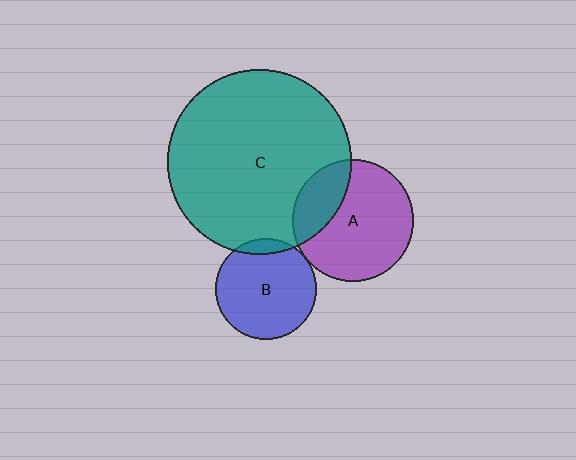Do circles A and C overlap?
Yes.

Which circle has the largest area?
Circle C (teal).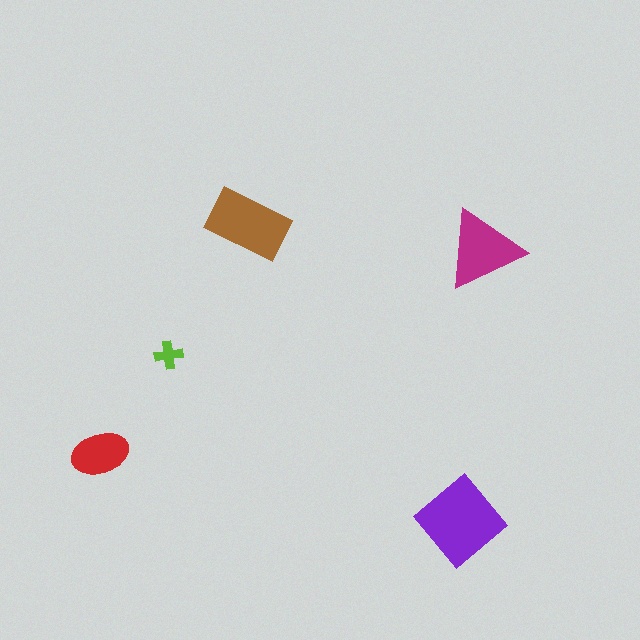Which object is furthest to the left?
The red ellipse is leftmost.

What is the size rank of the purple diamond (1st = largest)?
1st.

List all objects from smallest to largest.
The lime cross, the red ellipse, the magenta triangle, the brown rectangle, the purple diamond.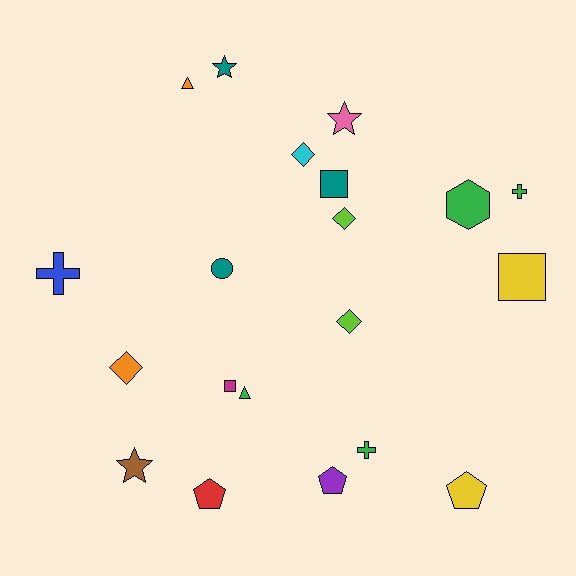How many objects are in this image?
There are 20 objects.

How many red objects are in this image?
There is 1 red object.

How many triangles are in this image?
There are 2 triangles.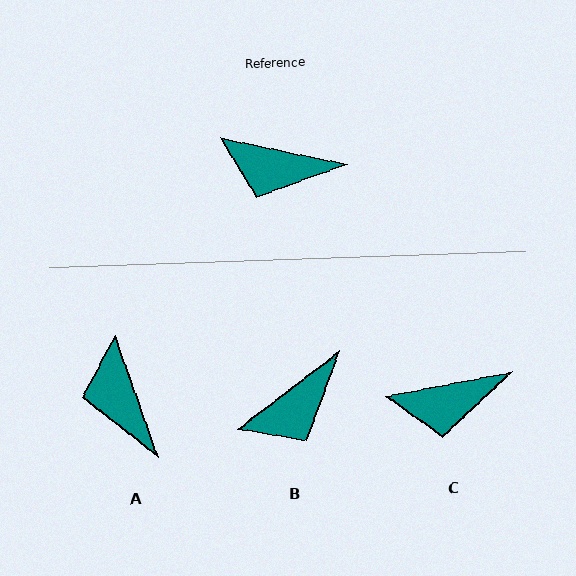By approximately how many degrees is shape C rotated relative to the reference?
Approximately 23 degrees counter-clockwise.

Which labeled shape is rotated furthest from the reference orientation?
A, about 58 degrees away.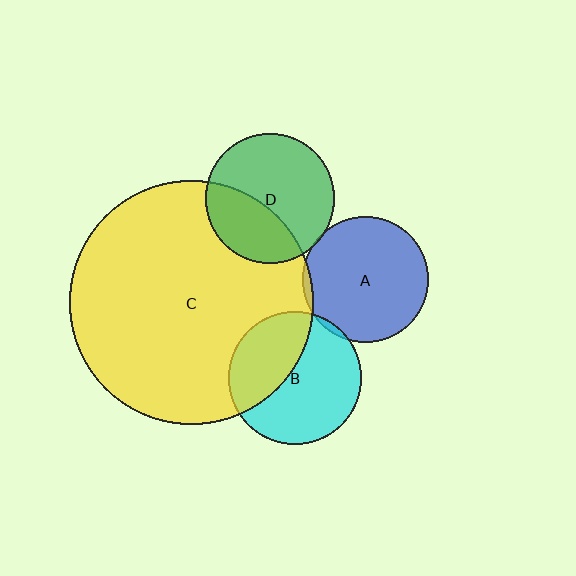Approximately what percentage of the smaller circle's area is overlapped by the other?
Approximately 5%.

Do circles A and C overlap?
Yes.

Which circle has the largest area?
Circle C (yellow).